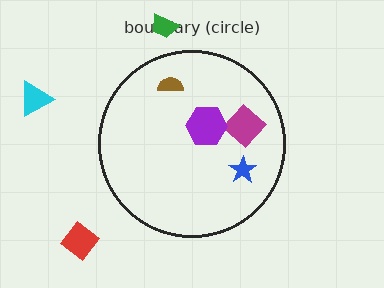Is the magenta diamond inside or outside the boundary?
Inside.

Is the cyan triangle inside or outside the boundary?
Outside.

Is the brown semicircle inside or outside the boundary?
Inside.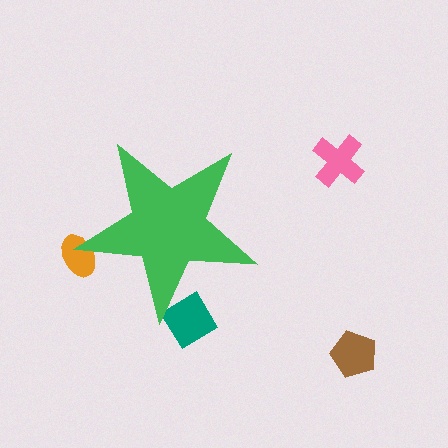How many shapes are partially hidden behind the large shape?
2 shapes are partially hidden.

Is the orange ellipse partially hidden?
Yes, the orange ellipse is partially hidden behind the green star.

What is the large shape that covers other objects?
A green star.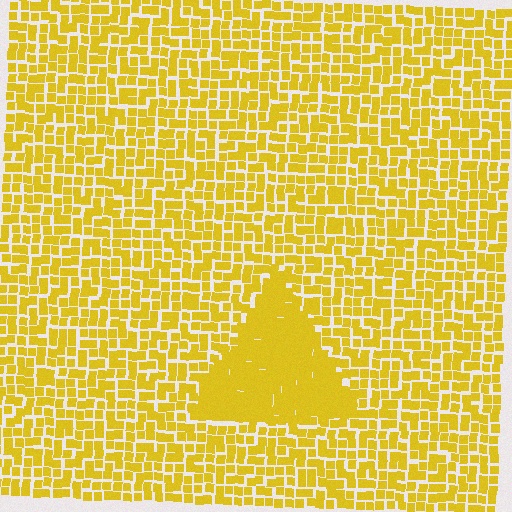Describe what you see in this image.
The image contains small yellow elements arranged at two different densities. A triangle-shaped region is visible where the elements are more densely packed than the surrounding area.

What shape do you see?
I see a triangle.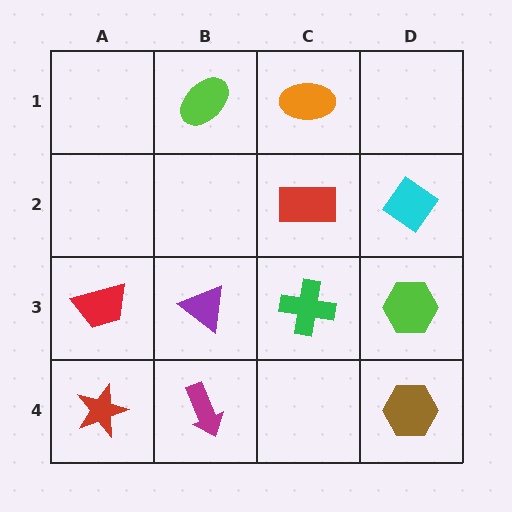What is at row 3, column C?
A green cross.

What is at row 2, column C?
A red rectangle.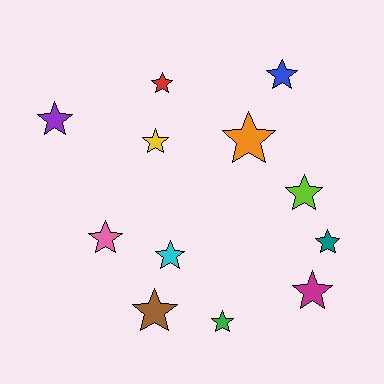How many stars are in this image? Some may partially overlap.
There are 12 stars.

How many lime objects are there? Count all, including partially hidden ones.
There is 1 lime object.